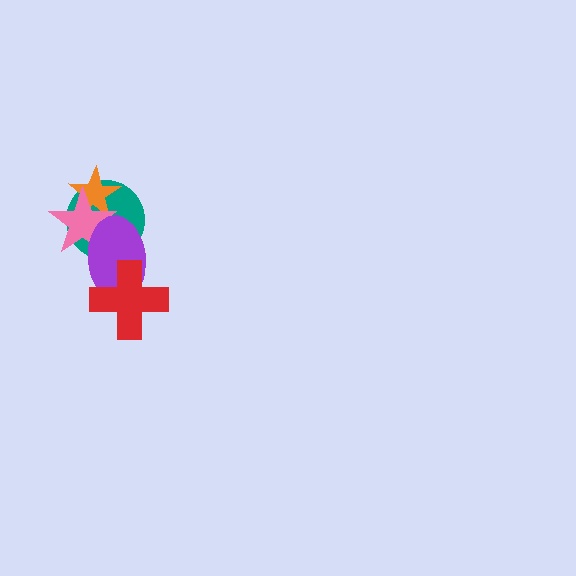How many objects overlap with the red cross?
1 object overlaps with the red cross.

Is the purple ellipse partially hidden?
Yes, it is partially covered by another shape.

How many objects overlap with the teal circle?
3 objects overlap with the teal circle.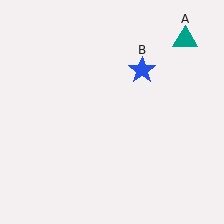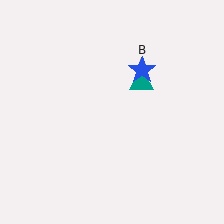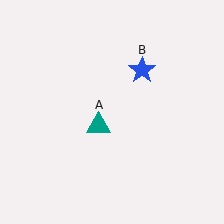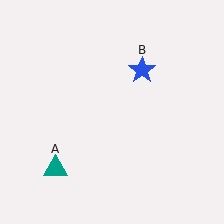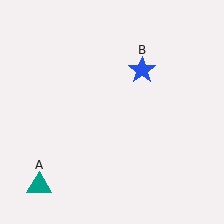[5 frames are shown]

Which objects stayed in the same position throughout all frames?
Blue star (object B) remained stationary.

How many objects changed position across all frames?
1 object changed position: teal triangle (object A).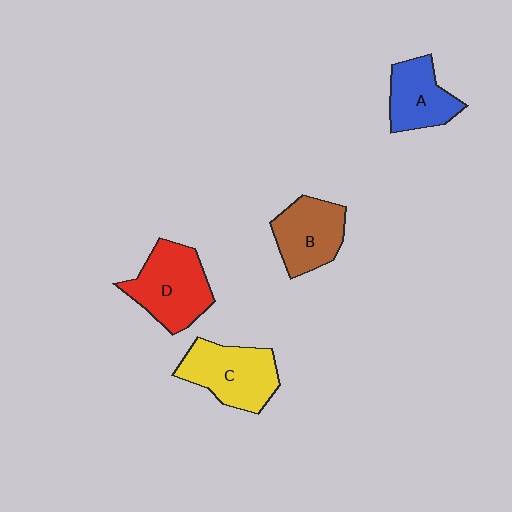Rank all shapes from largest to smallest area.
From largest to smallest: D (red), C (yellow), B (brown), A (blue).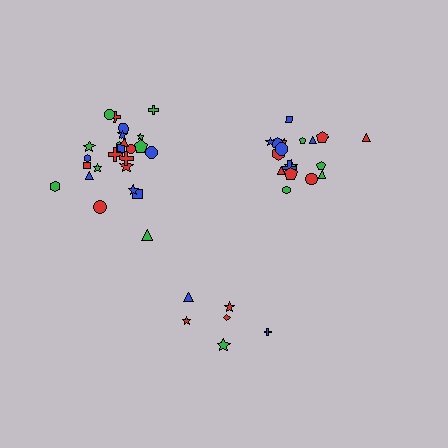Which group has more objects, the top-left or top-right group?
The top-left group.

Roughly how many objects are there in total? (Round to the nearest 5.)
Roughly 50 objects in total.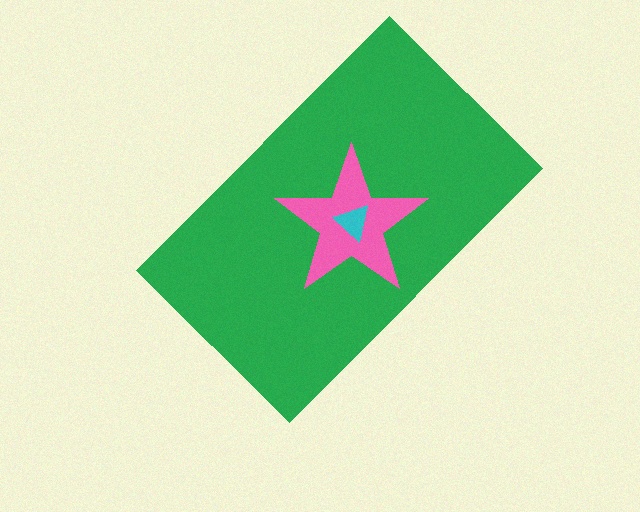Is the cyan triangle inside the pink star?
Yes.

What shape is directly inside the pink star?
The cyan triangle.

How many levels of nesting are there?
3.